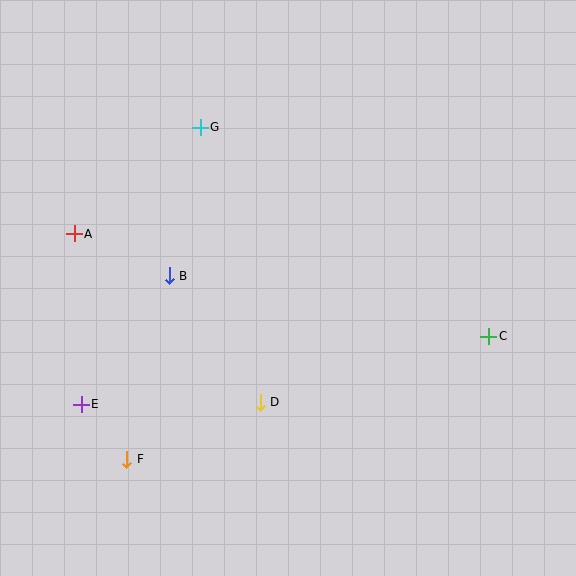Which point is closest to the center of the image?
Point D at (260, 402) is closest to the center.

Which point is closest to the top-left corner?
Point G is closest to the top-left corner.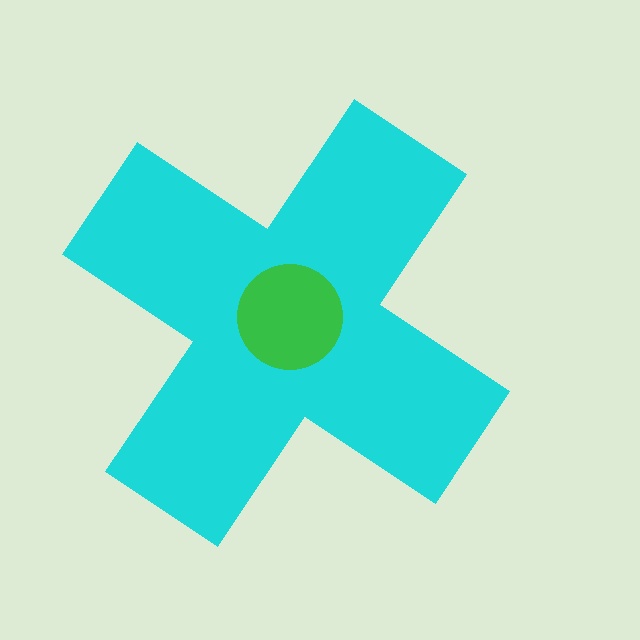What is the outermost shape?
The cyan cross.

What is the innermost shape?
The green circle.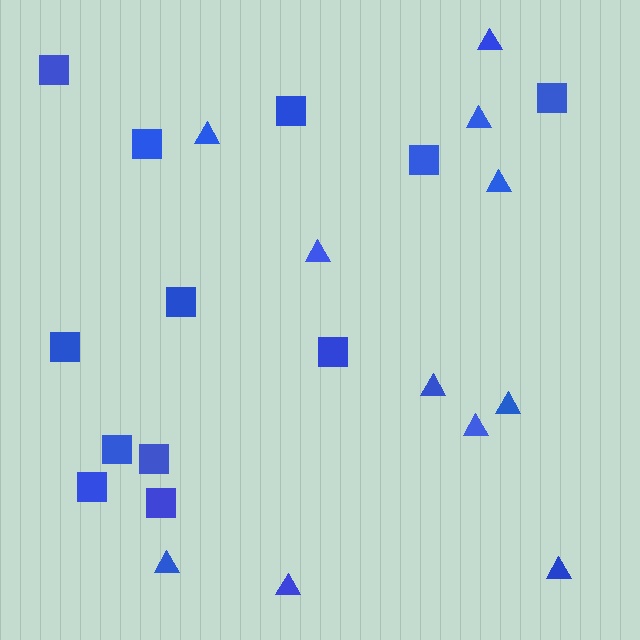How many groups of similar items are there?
There are 2 groups: one group of squares (12) and one group of triangles (11).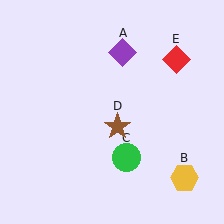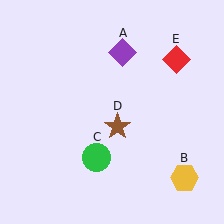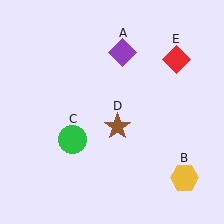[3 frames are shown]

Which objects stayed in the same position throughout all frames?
Purple diamond (object A) and yellow hexagon (object B) and brown star (object D) and red diamond (object E) remained stationary.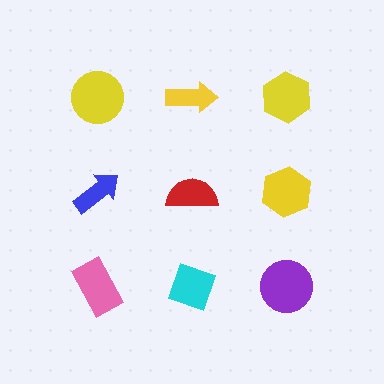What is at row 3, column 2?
A cyan diamond.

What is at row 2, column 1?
A blue arrow.